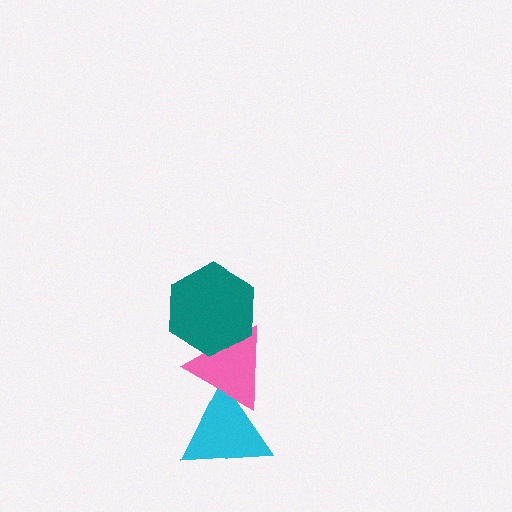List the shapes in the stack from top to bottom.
From top to bottom: the teal hexagon, the pink triangle, the cyan triangle.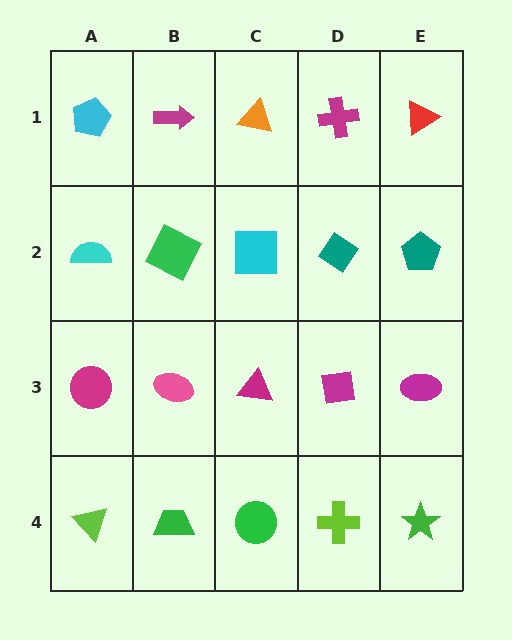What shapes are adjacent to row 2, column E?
A red triangle (row 1, column E), a magenta ellipse (row 3, column E), a teal diamond (row 2, column D).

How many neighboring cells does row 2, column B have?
4.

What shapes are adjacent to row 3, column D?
A teal diamond (row 2, column D), a lime cross (row 4, column D), a magenta triangle (row 3, column C), a magenta ellipse (row 3, column E).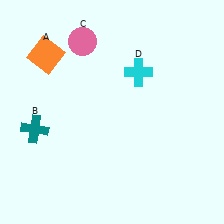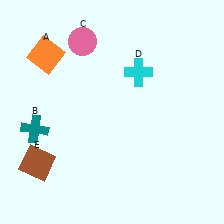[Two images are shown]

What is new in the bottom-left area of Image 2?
A brown square (E) was added in the bottom-left area of Image 2.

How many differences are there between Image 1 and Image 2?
There is 1 difference between the two images.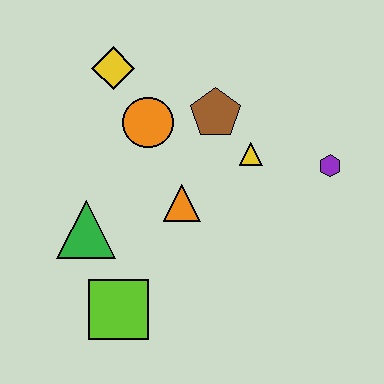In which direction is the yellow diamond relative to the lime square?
The yellow diamond is above the lime square.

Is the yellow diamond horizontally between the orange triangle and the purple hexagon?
No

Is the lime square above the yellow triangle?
No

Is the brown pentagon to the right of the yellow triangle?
No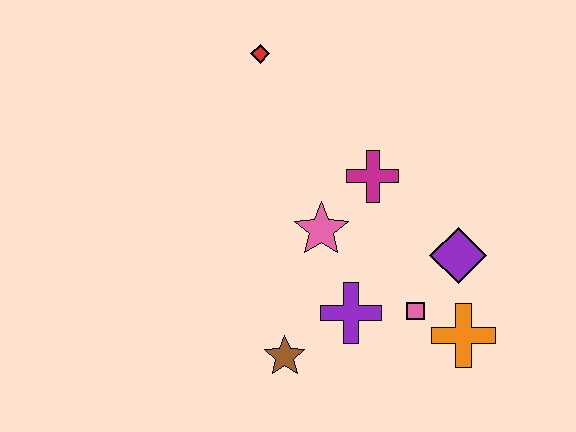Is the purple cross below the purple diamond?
Yes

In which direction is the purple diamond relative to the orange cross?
The purple diamond is above the orange cross.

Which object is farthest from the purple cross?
The red diamond is farthest from the purple cross.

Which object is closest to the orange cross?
The pink square is closest to the orange cross.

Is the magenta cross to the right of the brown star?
Yes